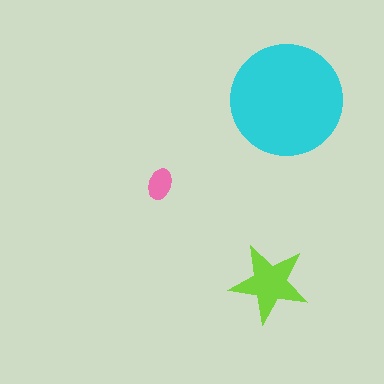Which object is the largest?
The cyan circle.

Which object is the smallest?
The pink ellipse.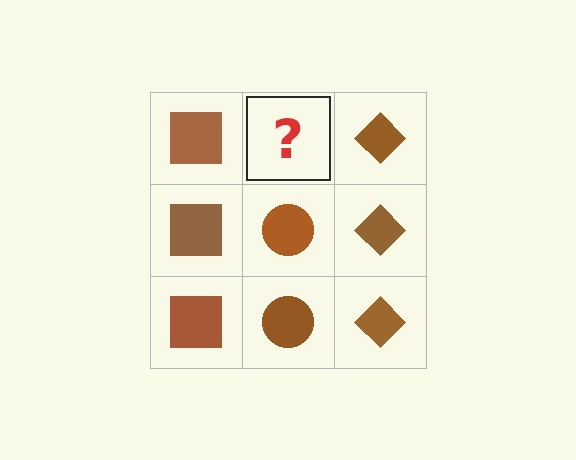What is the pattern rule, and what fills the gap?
The rule is that each column has a consistent shape. The gap should be filled with a brown circle.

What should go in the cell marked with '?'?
The missing cell should contain a brown circle.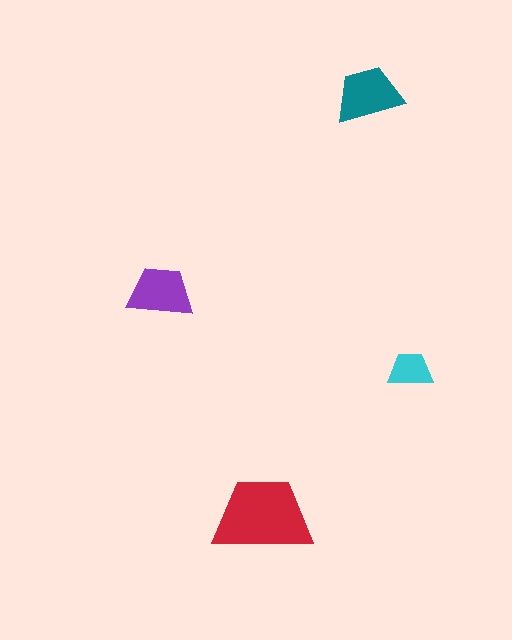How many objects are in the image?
There are 4 objects in the image.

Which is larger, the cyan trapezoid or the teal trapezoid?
The teal one.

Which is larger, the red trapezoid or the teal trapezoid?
The red one.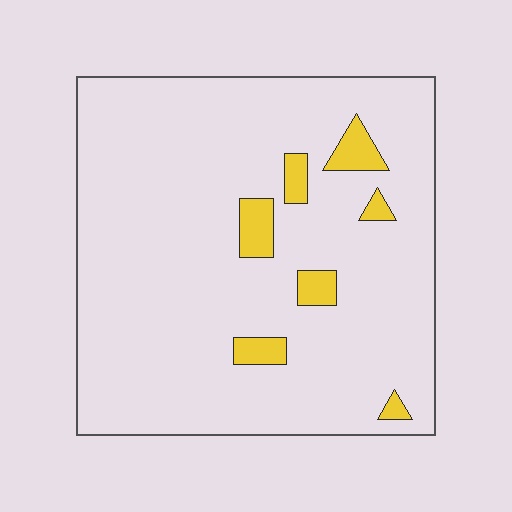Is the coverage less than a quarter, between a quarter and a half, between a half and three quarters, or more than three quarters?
Less than a quarter.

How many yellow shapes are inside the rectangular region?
7.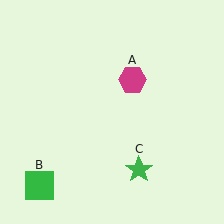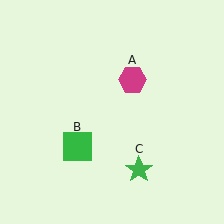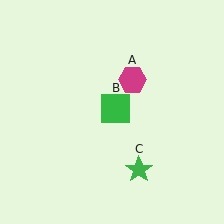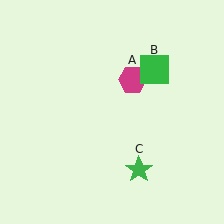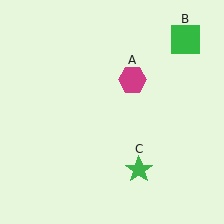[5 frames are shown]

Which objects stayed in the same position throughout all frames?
Magenta hexagon (object A) and green star (object C) remained stationary.